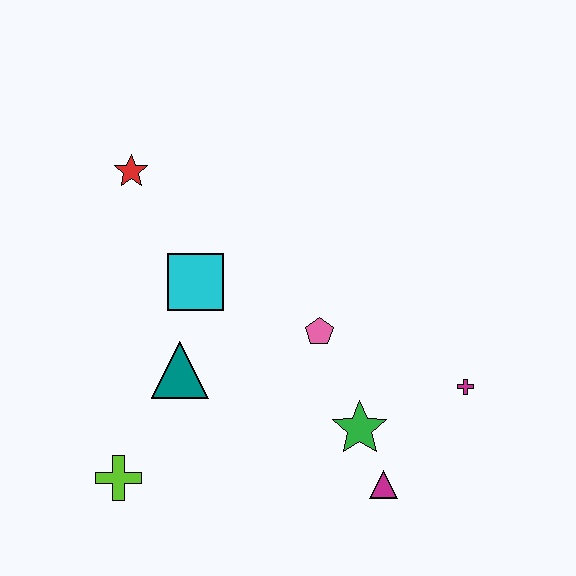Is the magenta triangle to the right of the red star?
Yes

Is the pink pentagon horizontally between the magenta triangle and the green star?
No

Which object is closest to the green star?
The magenta triangle is closest to the green star.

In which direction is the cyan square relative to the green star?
The cyan square is to the left of the green star.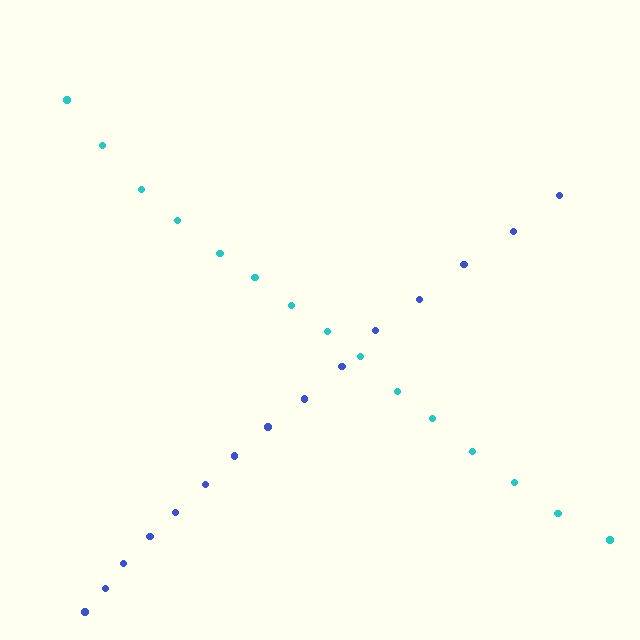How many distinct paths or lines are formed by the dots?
There are 2 distinct paths.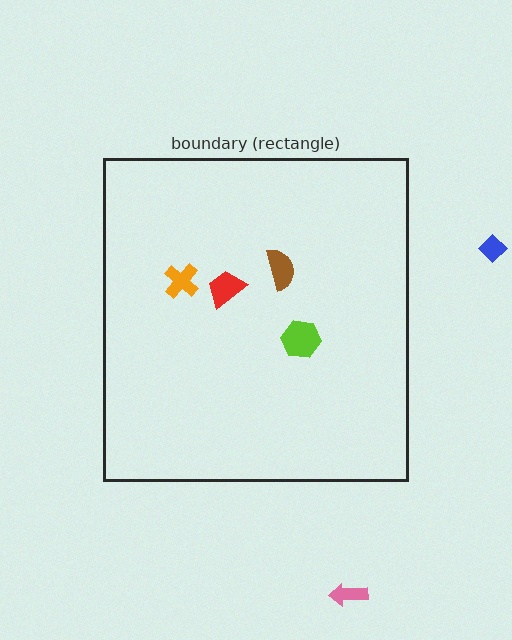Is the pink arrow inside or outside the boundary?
Outside.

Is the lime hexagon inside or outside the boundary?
Inside.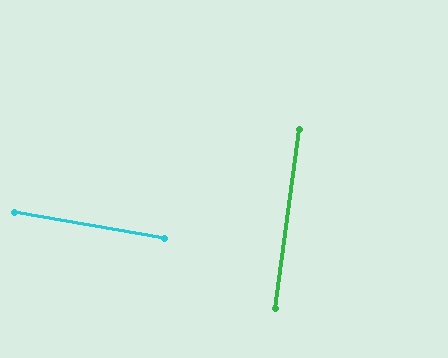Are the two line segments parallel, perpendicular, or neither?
Perpendicular — they meet at approximately 88°.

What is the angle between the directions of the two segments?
Approximately 88 degrees.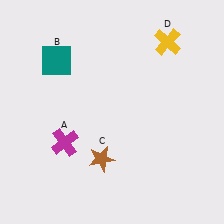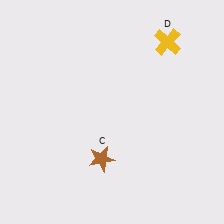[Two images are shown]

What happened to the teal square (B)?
The teal square (B) was removed in Image 2. It was in the top-left area of Image 1.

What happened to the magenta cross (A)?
The magenta cross (A) was removed in Image 2. It was in the bottom-left area of Image 1.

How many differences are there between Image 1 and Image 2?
There are 2 differences between the two images.